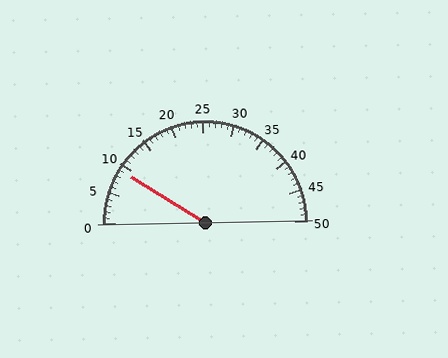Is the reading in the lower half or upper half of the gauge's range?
The reading is in the lower half of the range (0 to 50).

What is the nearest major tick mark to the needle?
The nearest major tick mark is 10.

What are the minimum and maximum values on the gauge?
The gauge ranges from 0 to 50.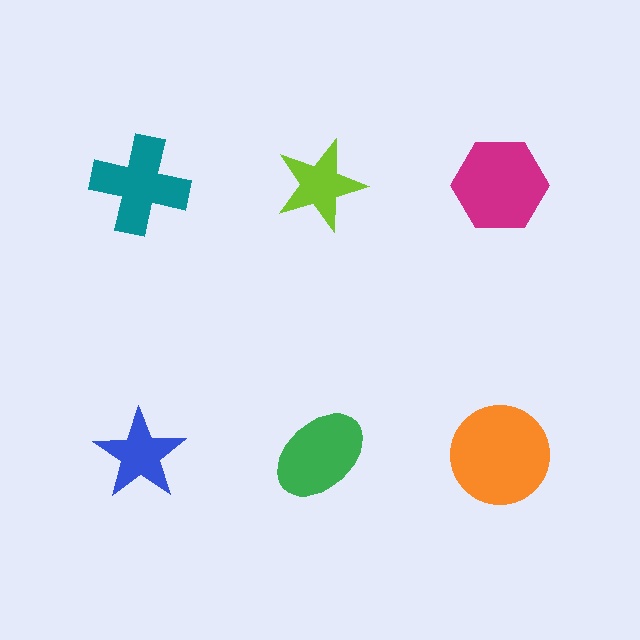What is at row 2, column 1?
A blue star.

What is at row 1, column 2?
A lime star.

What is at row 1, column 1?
A teal cross.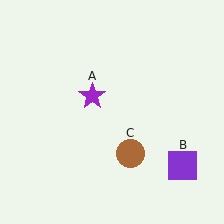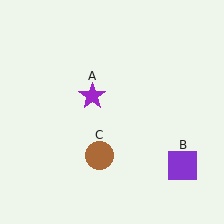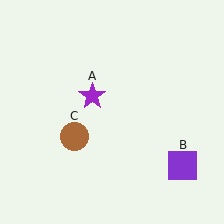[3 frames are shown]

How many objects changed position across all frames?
1 object changed position: brown circle (object C).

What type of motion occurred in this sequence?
The brown circle (object C) rotated clockwise around the center of the scene.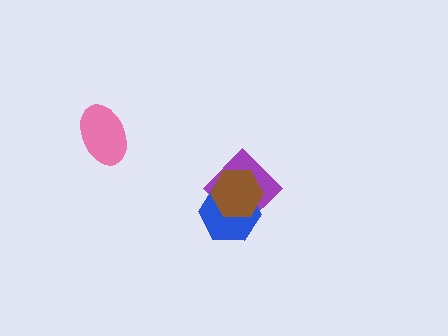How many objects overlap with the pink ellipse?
0 objects overlap with the pink ellipse.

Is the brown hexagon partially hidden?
No, no other shape covers it.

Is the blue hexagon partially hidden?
Yes, it is partially covered by another shape.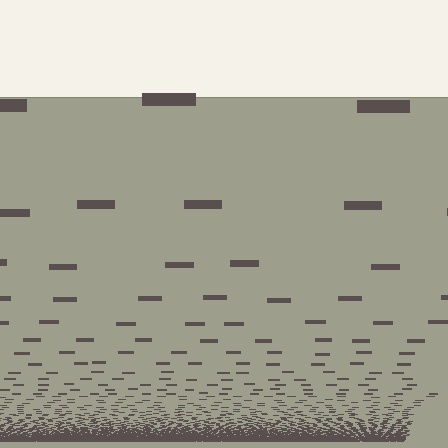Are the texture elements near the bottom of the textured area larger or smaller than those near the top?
Smaller. The gradient is inverted — elements near the bottom are smaller and denser.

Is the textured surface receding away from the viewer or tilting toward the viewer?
The surface appears to tilt toward the viewer. Texture elements get larger and sparser toward the top.